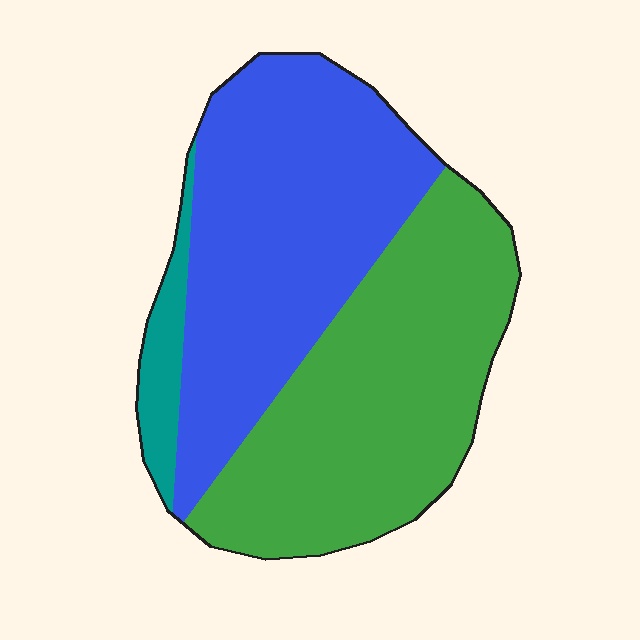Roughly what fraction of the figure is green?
Green takes up about one half (1/2) of the figure.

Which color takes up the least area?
Teal, at roughly 5%.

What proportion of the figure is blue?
Blue covers roughly 45% of the figure.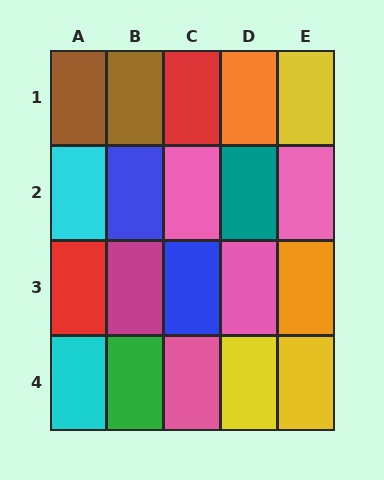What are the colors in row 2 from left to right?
Cyan, blue, pink, teal, pink.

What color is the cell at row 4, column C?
Pink.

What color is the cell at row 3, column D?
Pink.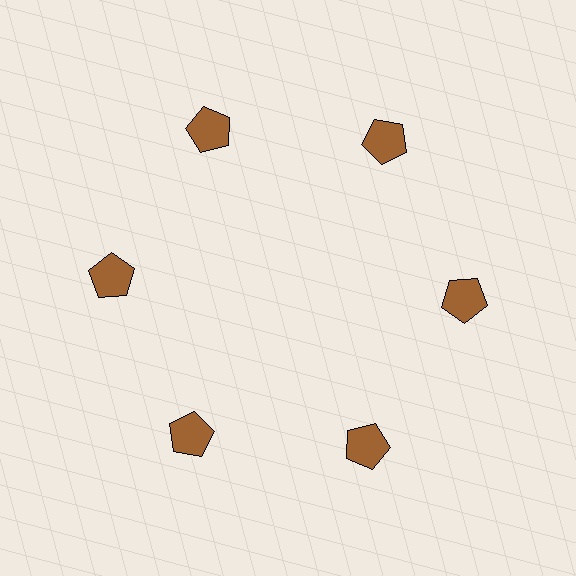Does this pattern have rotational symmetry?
Yes, this pattern has 6-fold rotational symmetry. It looks the same after rotating 60 degrees around the center.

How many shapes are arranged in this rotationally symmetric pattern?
There are 6 shapes, arranged in 6 groups of 1.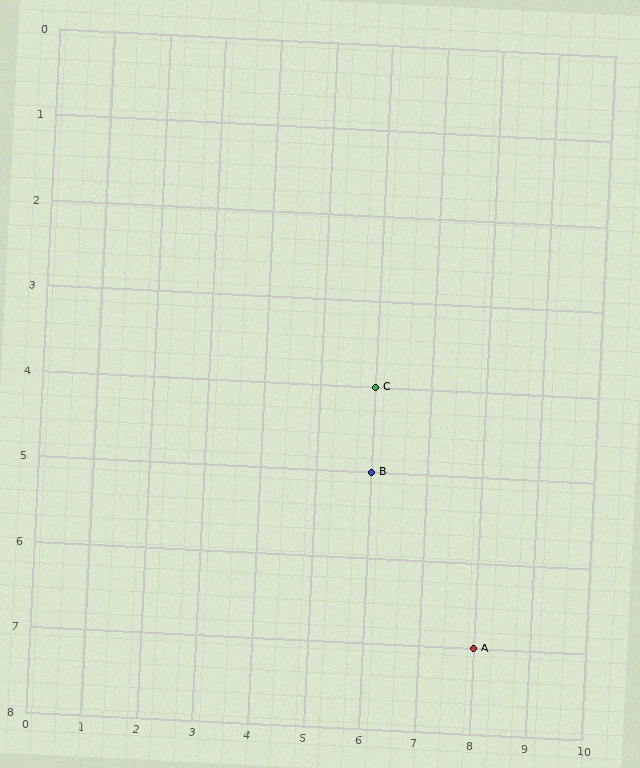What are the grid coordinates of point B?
Point B is at grid coordinates (6, 5).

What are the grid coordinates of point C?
Point C is at grid coordinates (6, 4).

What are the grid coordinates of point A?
Point A is at grid coordinates (8, 7).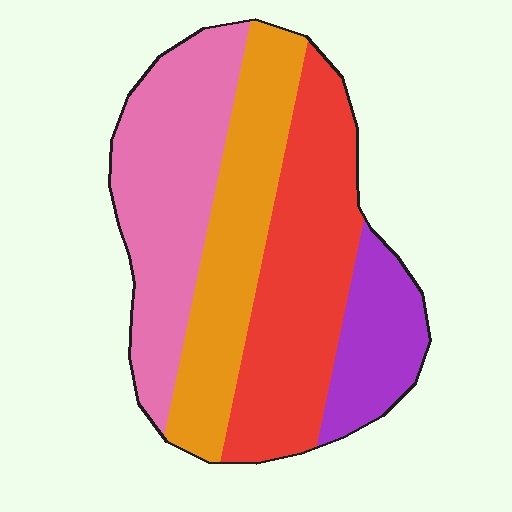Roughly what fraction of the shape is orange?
Orange covers around 25% of the shape.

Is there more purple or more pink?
Pink.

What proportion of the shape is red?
Red covers 32% of the shape.